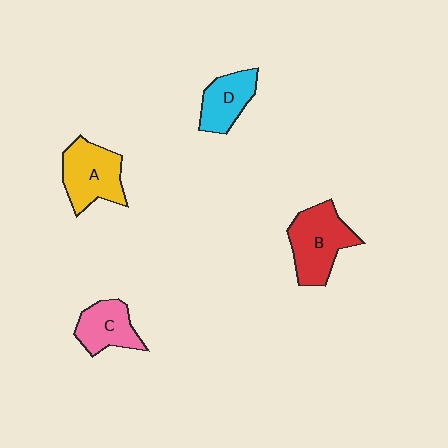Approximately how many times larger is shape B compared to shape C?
Approximately 1.5 times.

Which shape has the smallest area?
Shape D (cyan).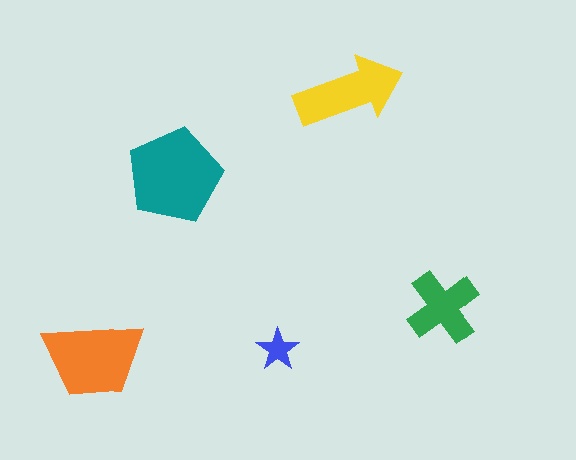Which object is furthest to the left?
The orange trapezoid is leftmost.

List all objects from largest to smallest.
The teal pentagon, the orange trapezoid, the yellow arrow, the green cross, the blue star.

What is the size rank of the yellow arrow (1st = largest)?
3rd.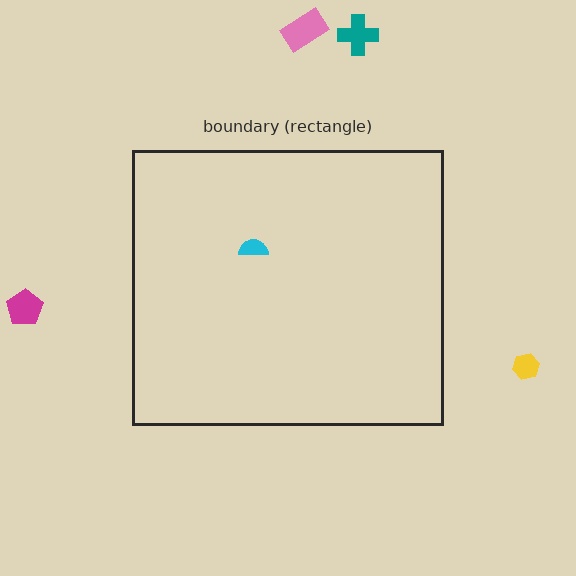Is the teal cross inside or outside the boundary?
Outside.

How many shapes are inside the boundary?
1 inside, 4 outside.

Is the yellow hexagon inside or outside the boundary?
Outside.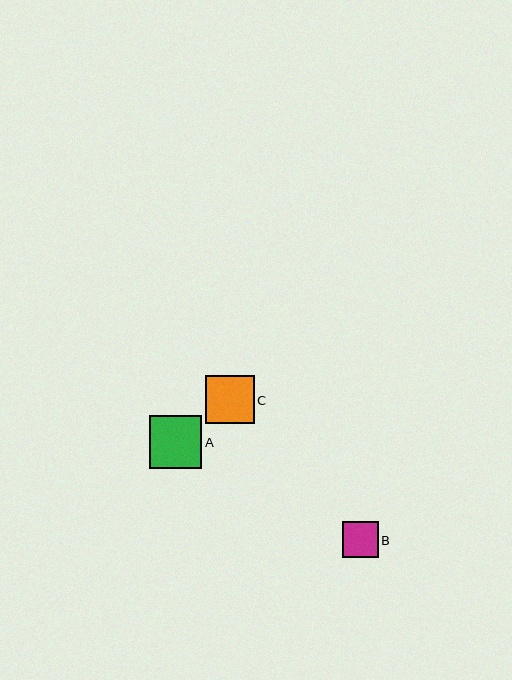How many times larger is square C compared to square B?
Square C is approximately 1.3 times the size of square B.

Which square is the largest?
Square A is the largest with a size of approximately 53 pixels.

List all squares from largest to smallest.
From largest to smallest: A, C, B.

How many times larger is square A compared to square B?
Square A is approximately 1.5 times the size of square B.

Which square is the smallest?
Square B is the smallest with a size of approximately 36 pixels.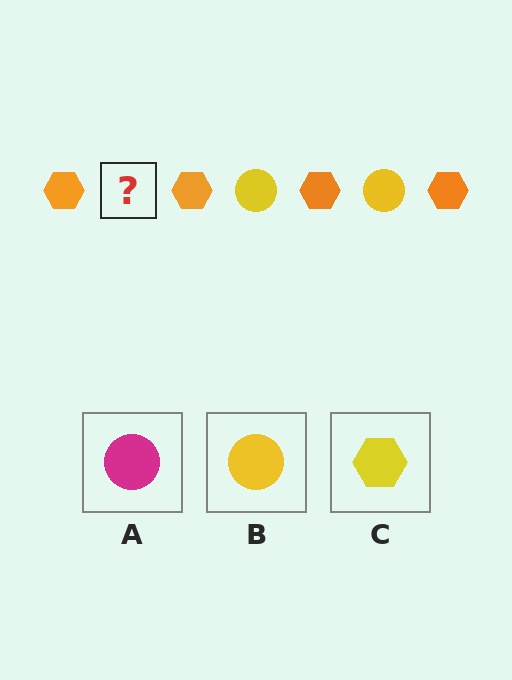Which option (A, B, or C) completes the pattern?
B.